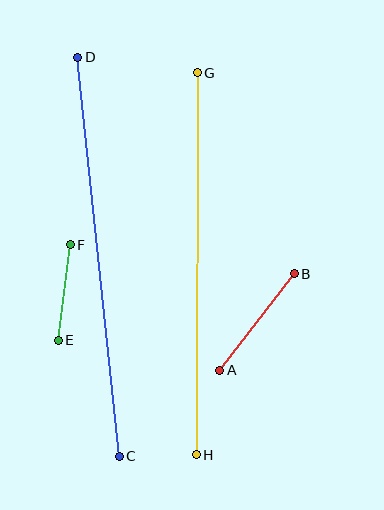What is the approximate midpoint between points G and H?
The midpoint is at approximately (197, 264) pixels.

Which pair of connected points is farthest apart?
Points C and D are farthest apart.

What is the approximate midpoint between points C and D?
The midpoint is at approximately (98, 257) pixels.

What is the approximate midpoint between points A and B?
The midpoint is at approximately (257, 322) pixels.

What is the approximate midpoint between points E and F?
The midpoint is at approximately (64, 292) pixels.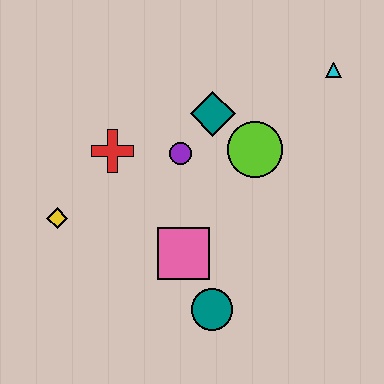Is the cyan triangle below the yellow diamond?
No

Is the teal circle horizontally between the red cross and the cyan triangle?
Yes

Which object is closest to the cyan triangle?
The lime circle is closest to the cyan triangle.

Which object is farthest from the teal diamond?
The teal circle is farthest from the teal diamond.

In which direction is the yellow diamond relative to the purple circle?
The yellow diamond is to the left of the purple circle.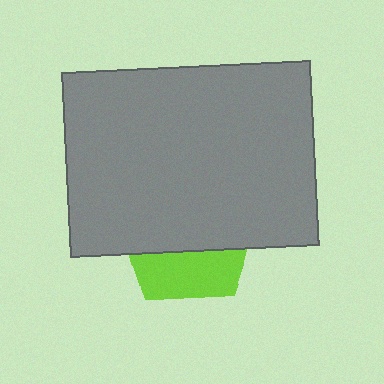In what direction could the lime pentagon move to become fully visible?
The lime pentagon could move down. That would shift it out from behind the gray rectangle entirely.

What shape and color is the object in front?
The object in front is a gray rectangle.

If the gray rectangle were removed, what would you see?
You would see the complete lime pentagon.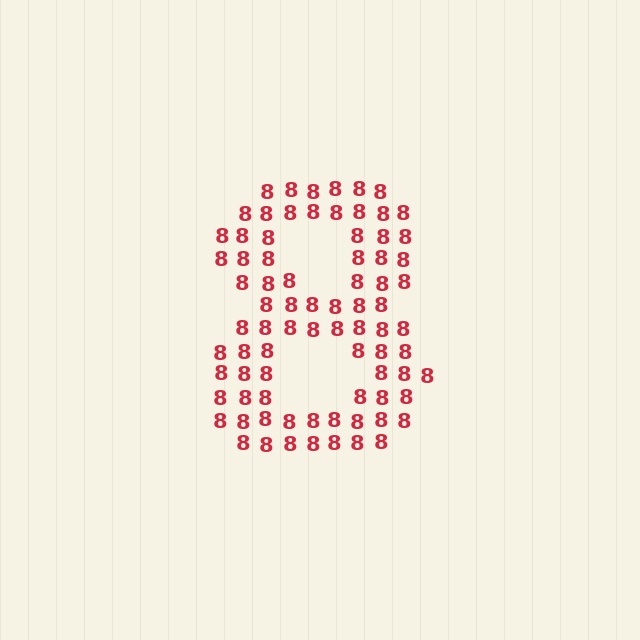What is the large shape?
The large shape is the digit 8.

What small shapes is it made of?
It is made of small digit 8's.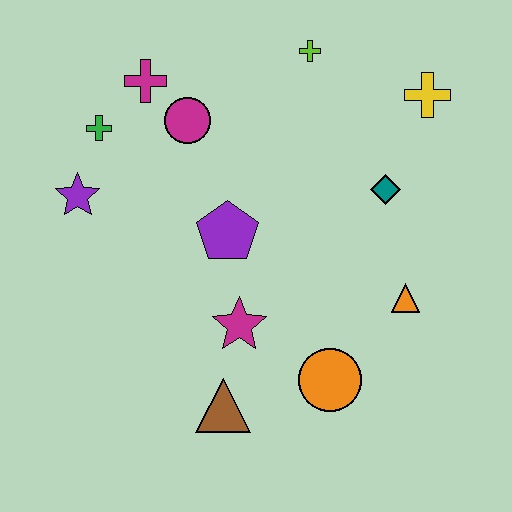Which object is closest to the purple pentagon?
The magenta star is closest to the purple pentagon.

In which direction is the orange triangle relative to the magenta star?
The orange triangle is to the right of the magenta star.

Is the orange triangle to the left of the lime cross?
No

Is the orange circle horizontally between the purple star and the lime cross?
No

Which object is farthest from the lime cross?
The brown triangle is farthest from the lime cross.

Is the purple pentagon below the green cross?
Yes